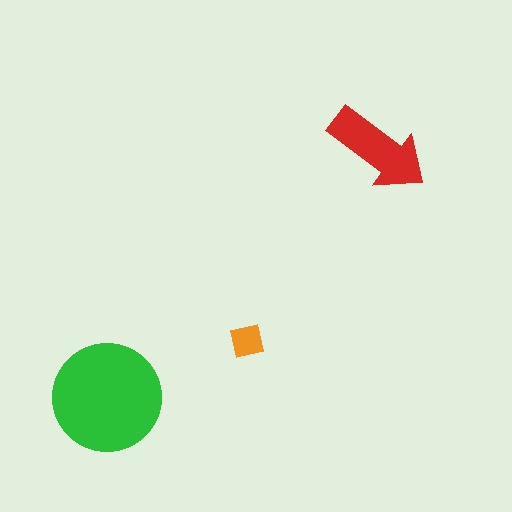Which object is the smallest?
The orange square.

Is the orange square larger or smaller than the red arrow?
Smaller.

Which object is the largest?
The green circle.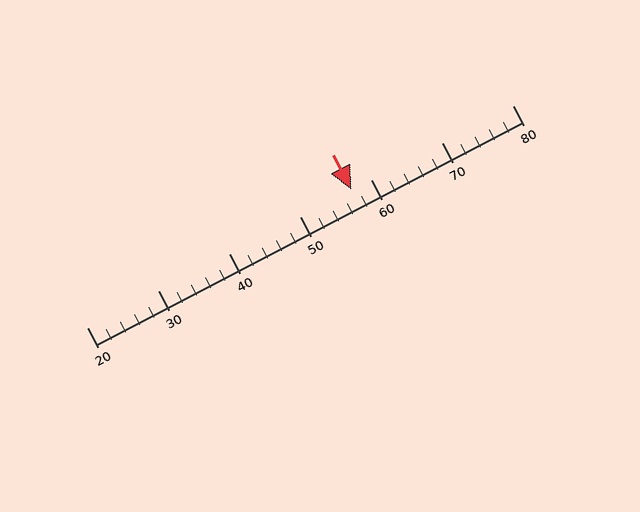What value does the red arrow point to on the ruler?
The red arrow points to approximately 57.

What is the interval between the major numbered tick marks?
The major tick marks are spaced 10 units apart.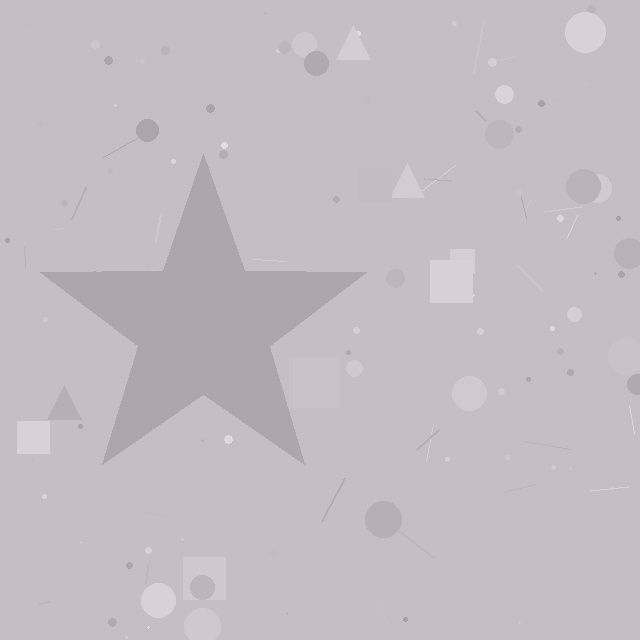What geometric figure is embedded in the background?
A star is embedded in the background.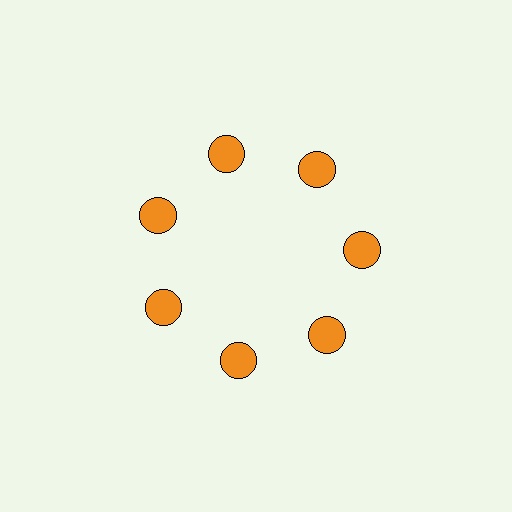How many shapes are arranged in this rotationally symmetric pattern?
There are 7 shapes, arranged in 7 groups of 1.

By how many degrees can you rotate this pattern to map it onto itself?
The pattern maps onto itself every 51 degrees of rotation.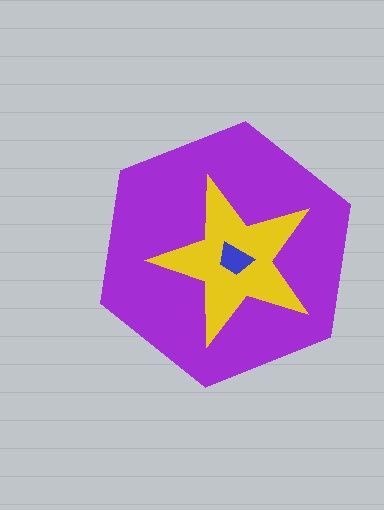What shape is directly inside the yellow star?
The blue trapezoid.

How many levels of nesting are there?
3.